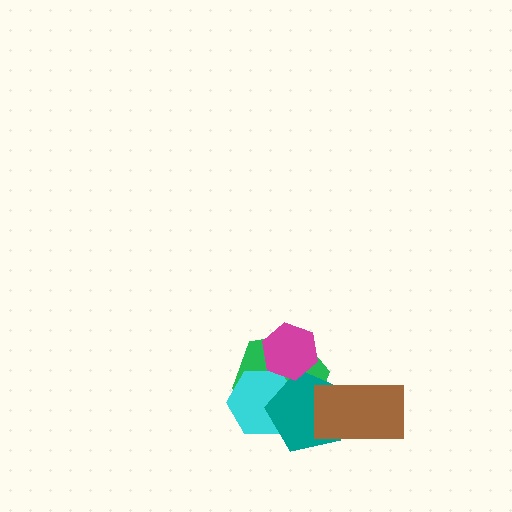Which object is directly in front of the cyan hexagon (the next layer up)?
The teal pentagon is directly in front of the cyan hexagon.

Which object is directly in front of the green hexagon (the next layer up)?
The cyan hexagon is directly in front of the green hexagon.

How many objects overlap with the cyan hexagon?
3 objects overlap with the cyan hexagon.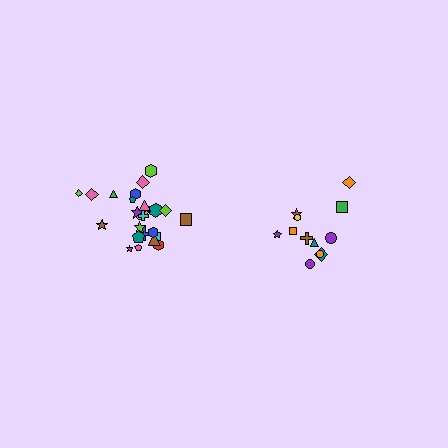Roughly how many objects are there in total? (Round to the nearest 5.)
Roughly 35 objects in total.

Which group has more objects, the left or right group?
The left group.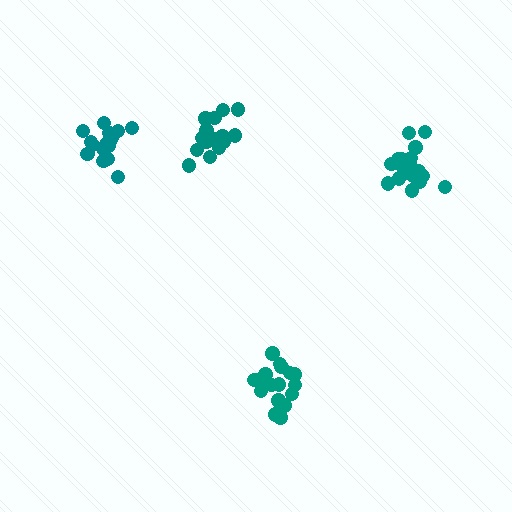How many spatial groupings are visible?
There are 4 spatial groupings.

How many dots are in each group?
Group 1: 20 dots, Group 2: 19 dots, Group 3: 18 dots, Group 4: 15 dots (72 total).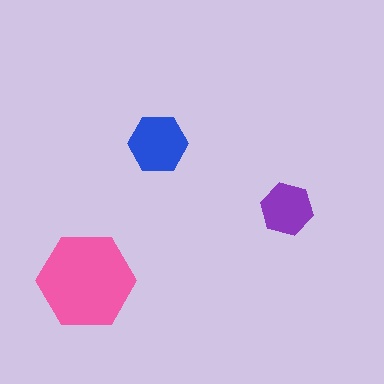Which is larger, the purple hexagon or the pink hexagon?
The pink one.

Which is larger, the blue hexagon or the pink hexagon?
The pink one.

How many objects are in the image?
There are 3 objects in the image.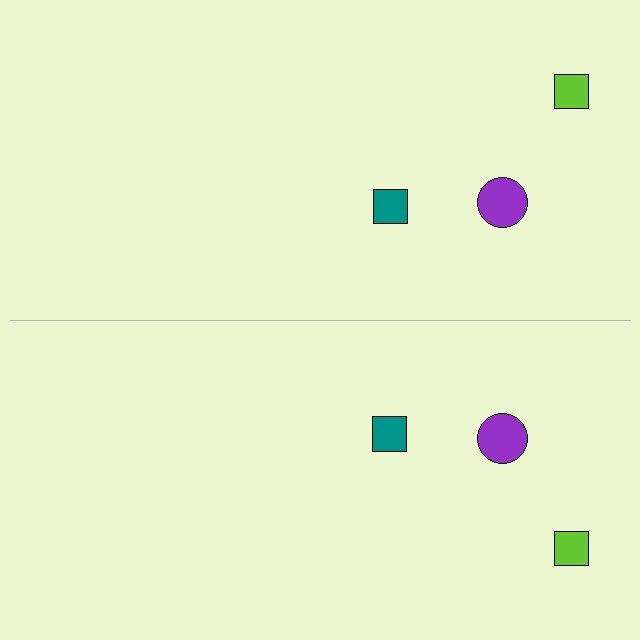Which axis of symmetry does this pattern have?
The pattern has a horizontal axis of symmetry running through the center of the image.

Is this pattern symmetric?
Yes, this pattern has bilateral (reflection) symmetry.